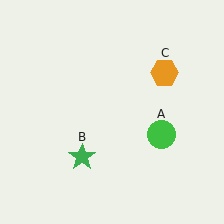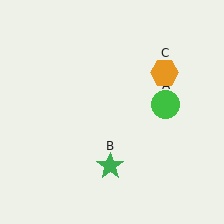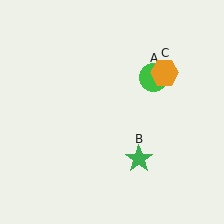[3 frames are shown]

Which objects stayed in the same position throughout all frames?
Orange hexagon (object C) remained stationary.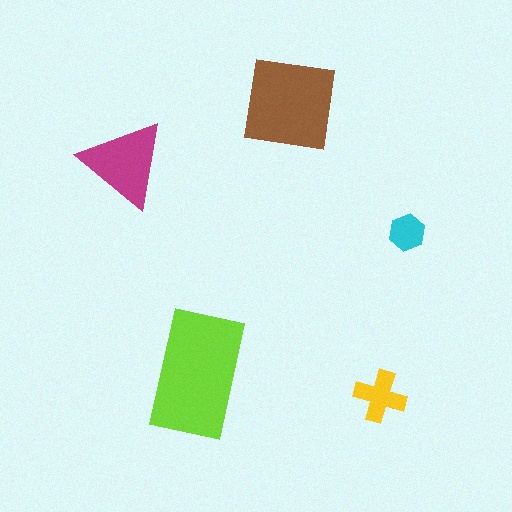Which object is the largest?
The lime rectangle.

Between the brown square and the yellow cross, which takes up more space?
The brown square.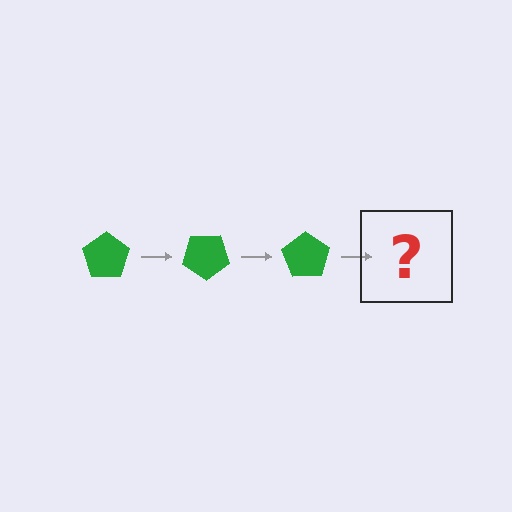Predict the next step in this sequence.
The next step is a green pentagon rotated 105 degrees.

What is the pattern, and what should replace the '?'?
The pattern is that the pentagon rotates 35 degrees each step. The '?' should be a green pentagon rotated 105 degrees.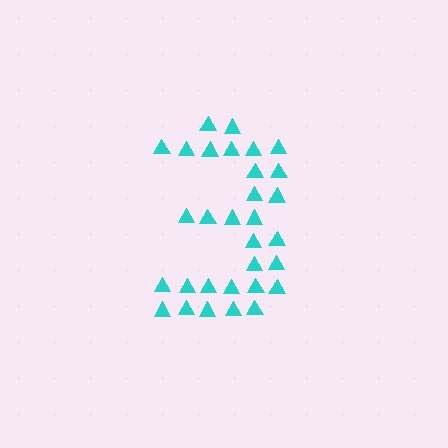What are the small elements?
The small elements are triangles.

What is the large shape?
The large shape is the digit 3.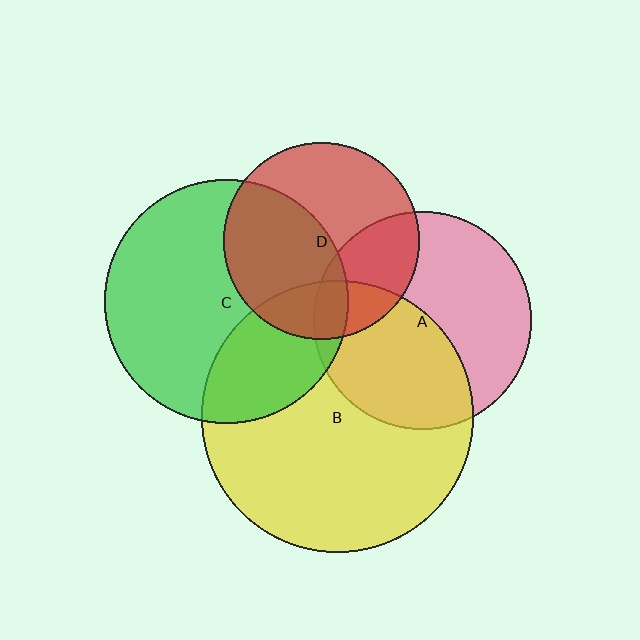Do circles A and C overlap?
Yes.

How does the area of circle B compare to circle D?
Approximately 1.9 times.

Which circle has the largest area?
Circle B (yellow).